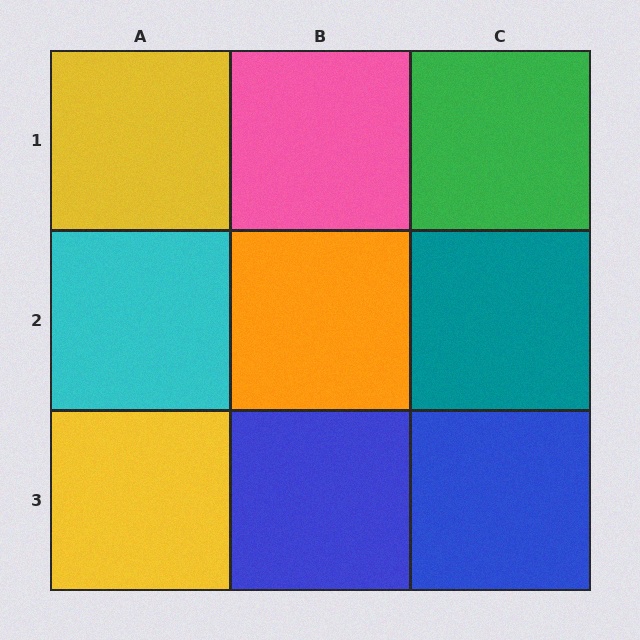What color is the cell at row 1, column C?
Green.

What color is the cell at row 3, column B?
Blue.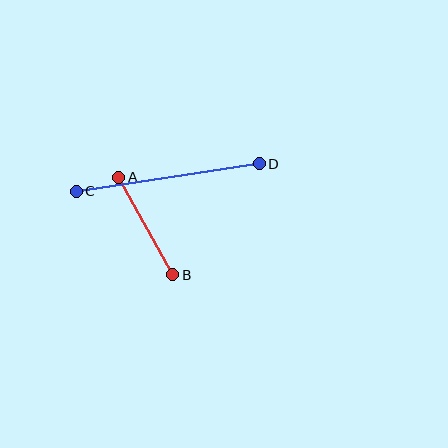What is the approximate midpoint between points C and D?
The midpoint is at approximately (168, 177) pixels.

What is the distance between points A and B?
The distance is approximately 111 pixels.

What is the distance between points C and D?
The distance is approximately 185 pixels.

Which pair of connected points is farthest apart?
Points C and D are farthest apart.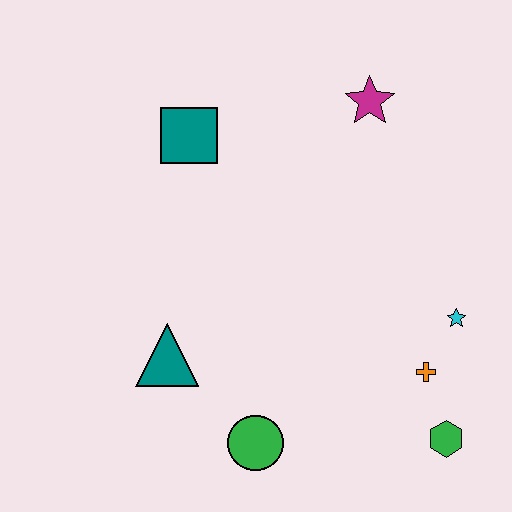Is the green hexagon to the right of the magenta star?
Yes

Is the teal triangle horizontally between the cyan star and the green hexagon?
No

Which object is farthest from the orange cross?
The teal square is farthest from the orange cross.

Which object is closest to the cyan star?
The orange cross is closest to the cyan star.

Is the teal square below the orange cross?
No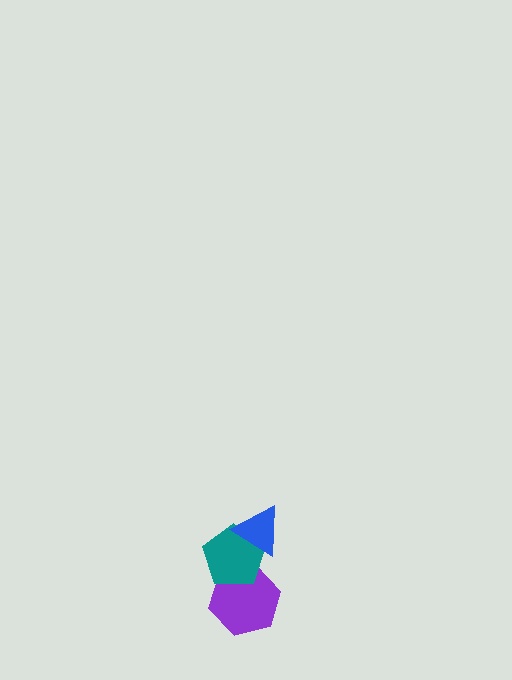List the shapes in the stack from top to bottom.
From top to bottom: the blue triangle, the teal pentagon, the purple hexagon.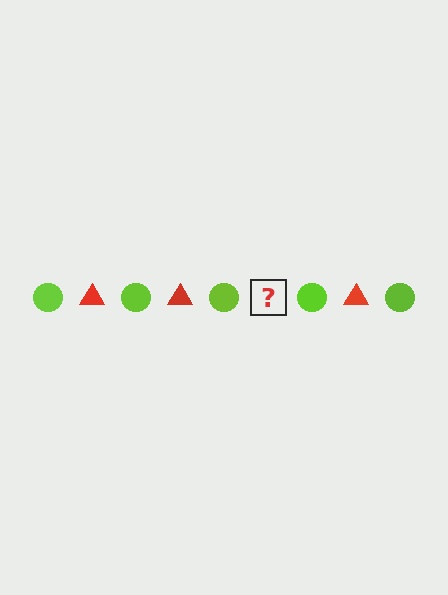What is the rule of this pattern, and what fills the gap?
The rule is that the pattern alternates between lime circle and red triangle. The gap should be filled with a red triangle.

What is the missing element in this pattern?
The missing element is a red triangle.